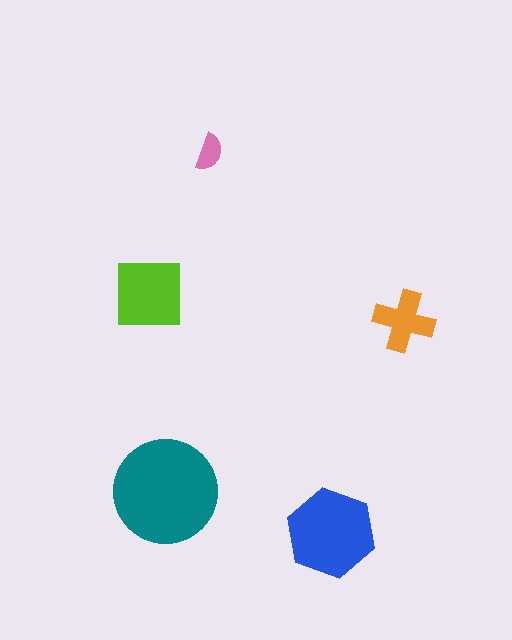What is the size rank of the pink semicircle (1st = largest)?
5th.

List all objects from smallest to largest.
The pink semicircle, the orange cross, the lime square, the blue hexagon, the teal circle.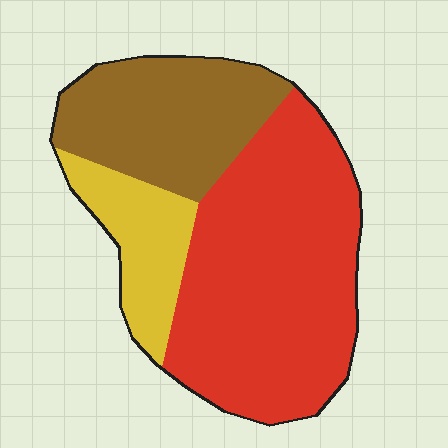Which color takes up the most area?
Red, at roughly 55%.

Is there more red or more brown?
Red.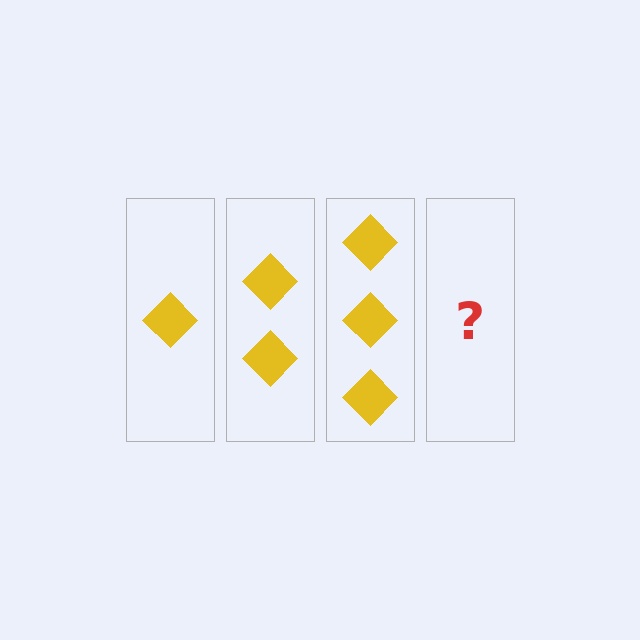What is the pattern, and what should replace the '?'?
The pattern is that each step adds one more diamond. The '?' should be 4 diamonds.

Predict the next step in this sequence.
The next step is 4 diamonds.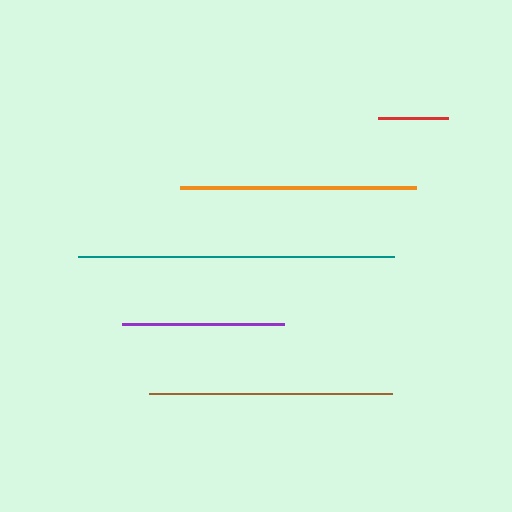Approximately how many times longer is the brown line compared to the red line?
The brown line is approximately 3.5 times the length of the red line.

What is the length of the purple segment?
The purple segment is approximately 162 pixels long.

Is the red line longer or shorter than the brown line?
The brown line is longer than the red line.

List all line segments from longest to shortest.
From longest to shortest: teal, brown, orange, purple, red.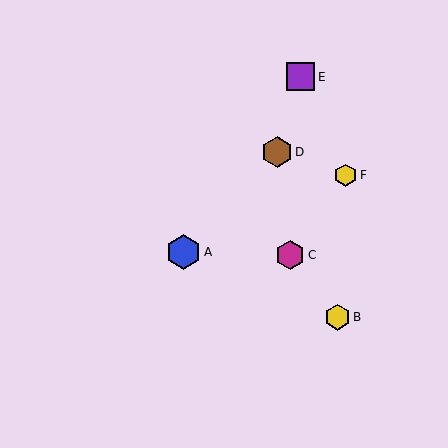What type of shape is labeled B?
Shape B is a yellow hexagon.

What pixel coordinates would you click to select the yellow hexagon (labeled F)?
Click at (345, 175) to select the yellow hexagon F.